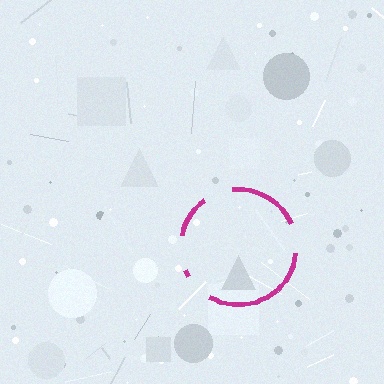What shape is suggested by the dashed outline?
The dashed outline suggests a circle.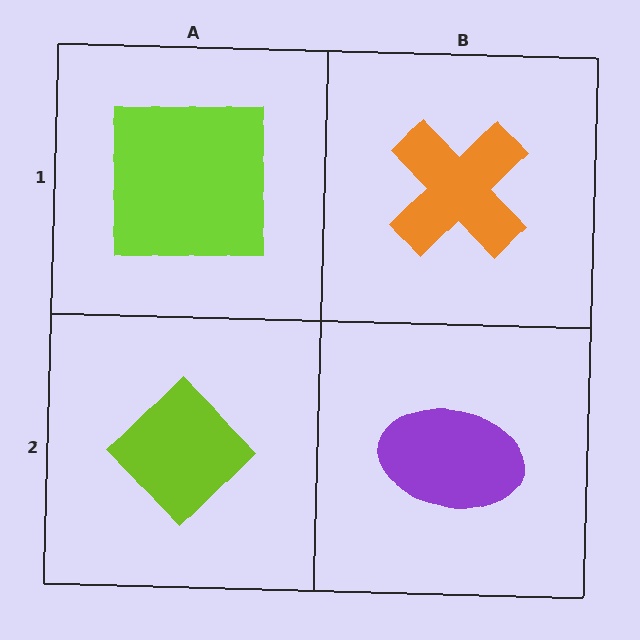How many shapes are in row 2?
2 shapes.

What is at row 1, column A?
A lime square.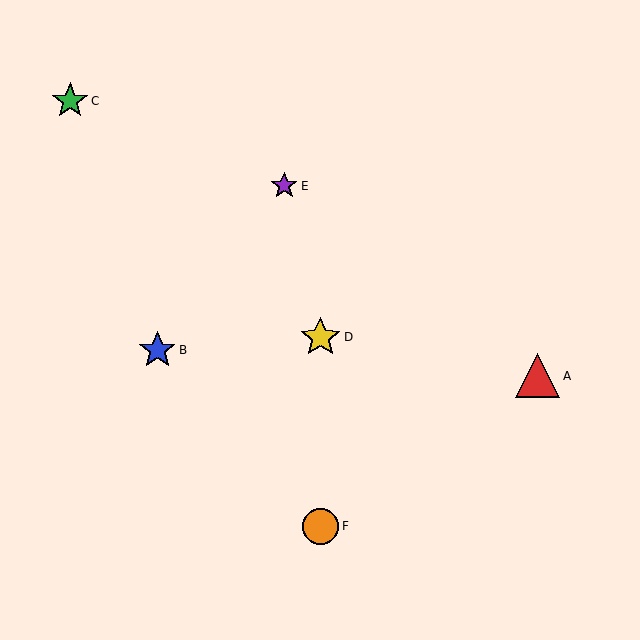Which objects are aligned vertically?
Objects D, F are aligned vertically.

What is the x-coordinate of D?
Object D is at x≈320.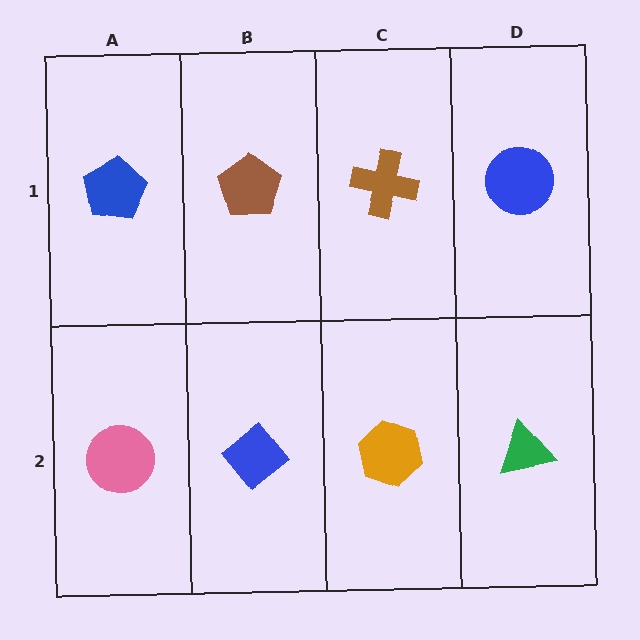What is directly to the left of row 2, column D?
An orange hexagon.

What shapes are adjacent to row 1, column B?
A blue diamond (row 2, column B), a blue pentagon (row 1, column A), a brown cross (row 1, column C).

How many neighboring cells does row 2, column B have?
3.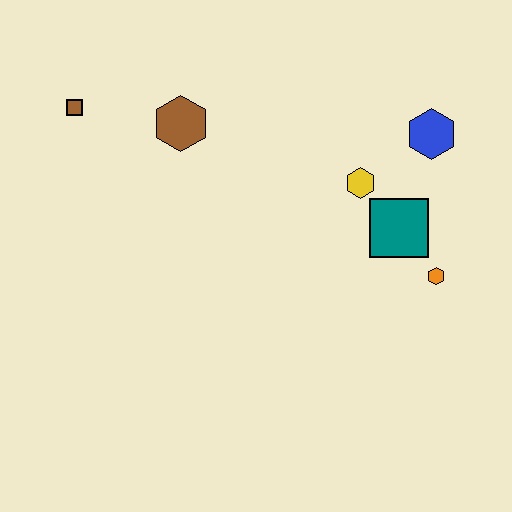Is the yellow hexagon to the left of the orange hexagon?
Yes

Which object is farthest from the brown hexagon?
The orange hexagon is farthest from the brown hexagon.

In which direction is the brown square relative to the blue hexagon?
The brown square is to the left of the blue hexagon.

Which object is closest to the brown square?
The brown hexagon is closest to the brown square.